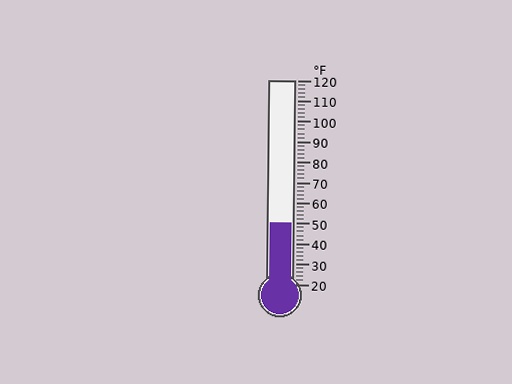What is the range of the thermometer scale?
The thermometer scale ranges from 20°F to 120°F.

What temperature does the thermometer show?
The thermometer shows approximately 50°F.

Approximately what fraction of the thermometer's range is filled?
The thermometer is filled to approximately 30% of its range.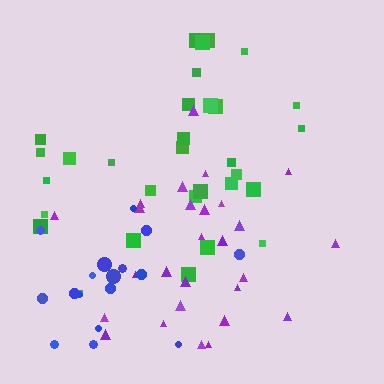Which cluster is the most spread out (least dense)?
Blue.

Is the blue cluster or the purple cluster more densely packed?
Purple.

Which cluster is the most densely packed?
Green.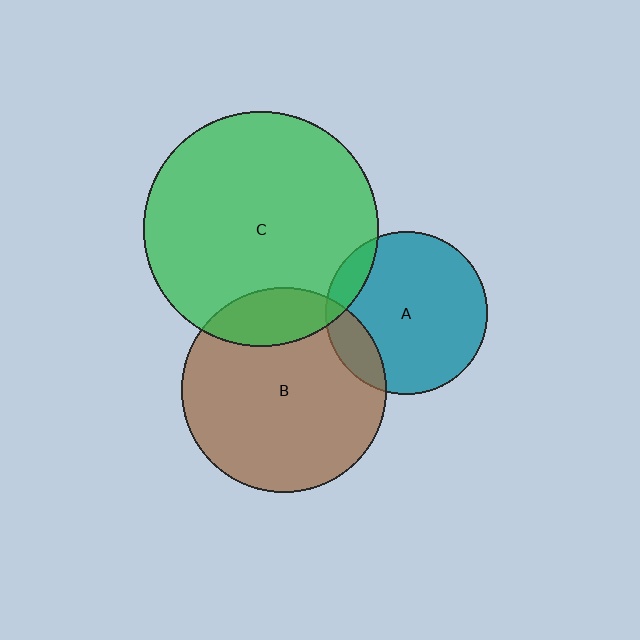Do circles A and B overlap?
Yes.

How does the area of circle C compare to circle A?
Approximately 2.1 times.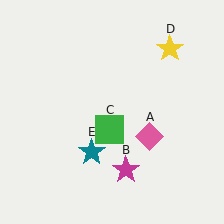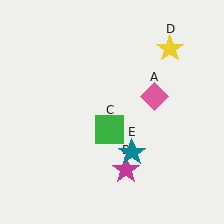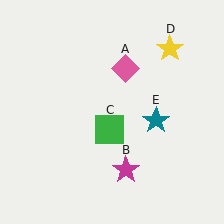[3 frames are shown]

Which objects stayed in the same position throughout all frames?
Magenta star (object B) and green square (object C) and yellow star (object D) remained stationary.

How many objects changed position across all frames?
2 objects changed position: pink diamond (object A), teal star (object E).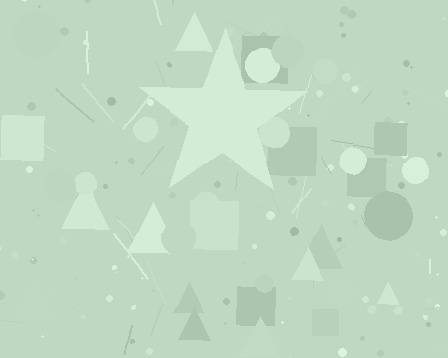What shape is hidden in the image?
A star is hidden in the image.